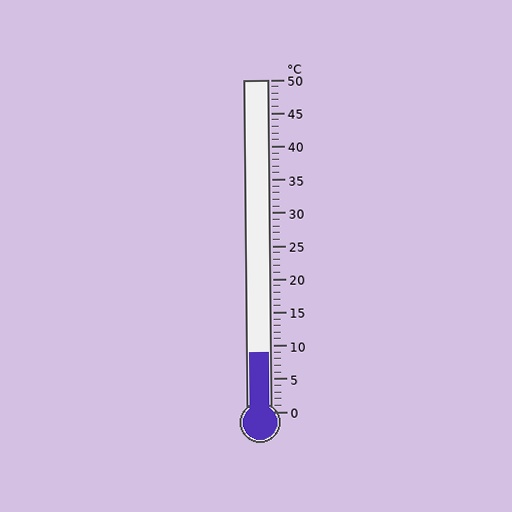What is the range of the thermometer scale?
The thermometer scale ranges from 0°C to 50°C.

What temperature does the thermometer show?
The thermometer shows approximately 9°C.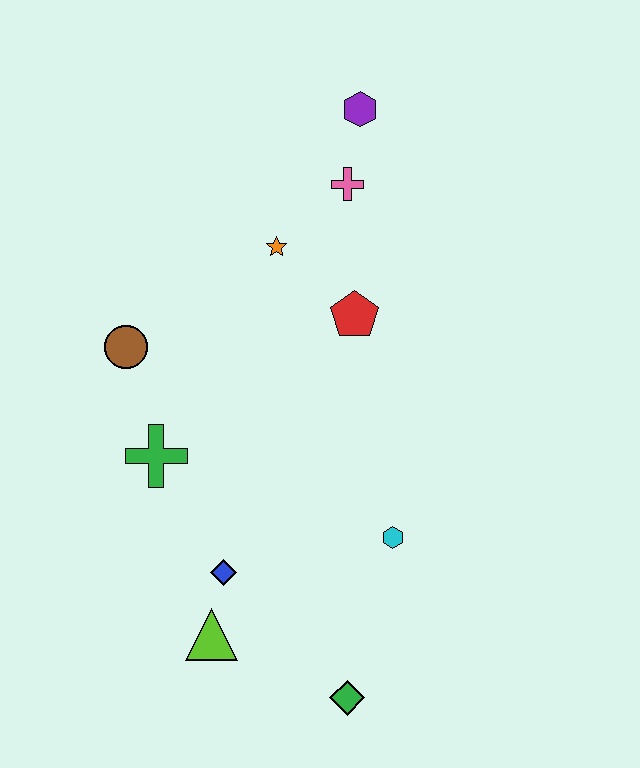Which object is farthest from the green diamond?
The purple hexagon is farthest from the green diamond.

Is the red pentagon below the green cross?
No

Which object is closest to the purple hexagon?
The pink cross is closest to the purple hexagon.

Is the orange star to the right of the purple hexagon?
No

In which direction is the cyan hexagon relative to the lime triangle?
The cyan hexagon is to the right of the lime triangle.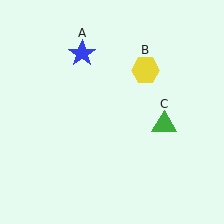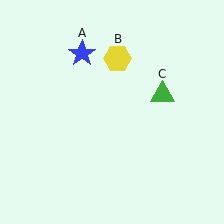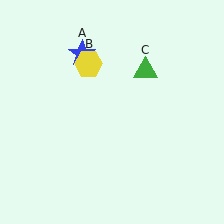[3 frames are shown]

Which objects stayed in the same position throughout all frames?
Blue star (object A) remained stationary.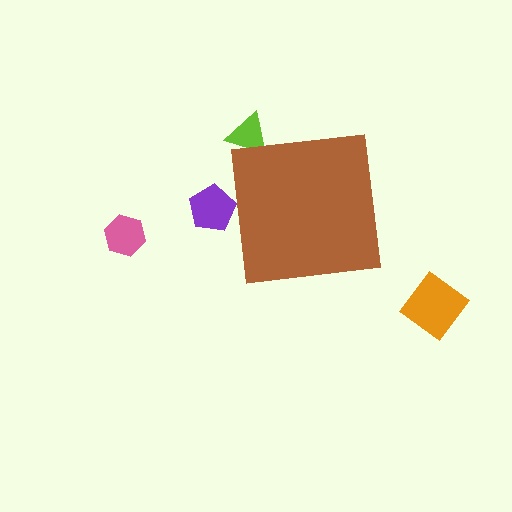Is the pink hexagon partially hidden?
No, the pink hexagon is fully visible.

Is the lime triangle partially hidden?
Yes, the lime triangle is partially hidden behind the brown square.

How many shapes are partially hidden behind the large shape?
2 shapes are partially hidden.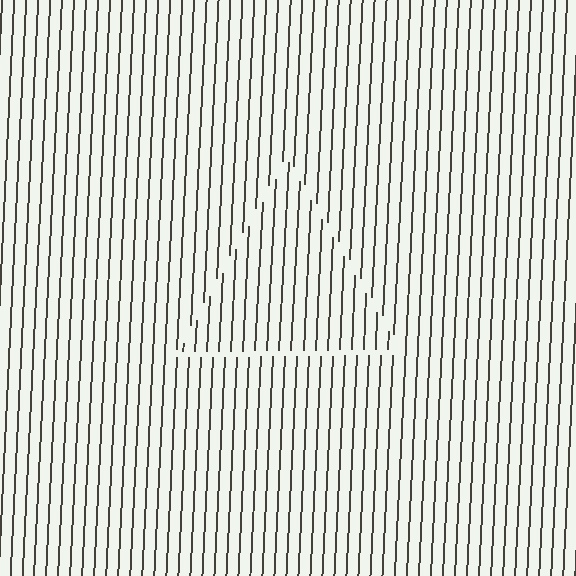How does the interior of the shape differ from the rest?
The interior of the shape contains the same grating, shifted by half a period — the contour is defined by the phase discontinuity where line-ends from the inner and outer gratings abut.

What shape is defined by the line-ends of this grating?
An illusory triangle. The interior of the shape contains the same grating, shifted by half a period — the contour is defined by the phase discontinuity where line-ends from the inner and outer gratings abut.